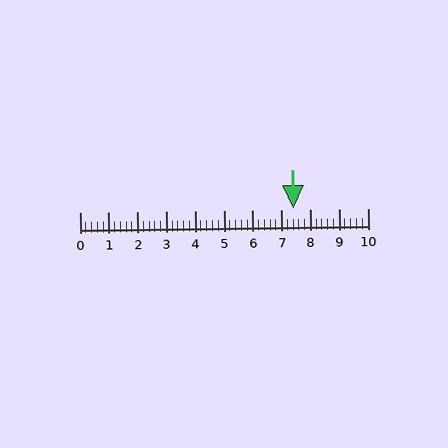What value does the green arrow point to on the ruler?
The green arrow points to approximately 7.4.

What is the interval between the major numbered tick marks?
The major tick marks are spaced 1 units apart.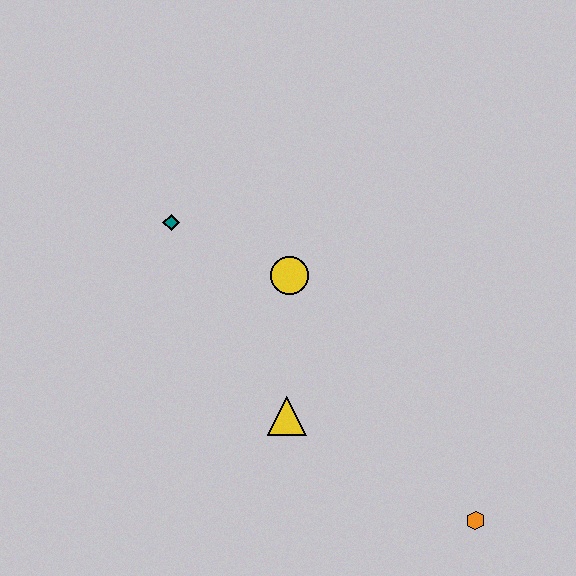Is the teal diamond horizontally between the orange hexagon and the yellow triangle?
No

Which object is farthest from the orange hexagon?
The teal diamond is farthest from the orange hexagon.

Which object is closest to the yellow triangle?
The yellow circle is closest to the yellow triangle.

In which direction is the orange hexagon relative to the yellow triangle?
The orange hexagon is to the right of the yellow triangle.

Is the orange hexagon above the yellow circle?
No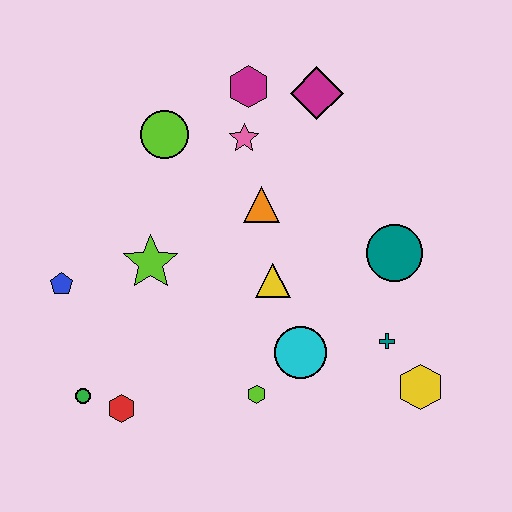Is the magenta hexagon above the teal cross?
Yes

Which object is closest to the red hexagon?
The green circle is closest to the red hexagon.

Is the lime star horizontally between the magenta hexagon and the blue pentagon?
Yes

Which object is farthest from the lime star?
The yellow hexagon is farthest from the lime star.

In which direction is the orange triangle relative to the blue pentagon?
The orange triangle is to the right of the blue pentagon.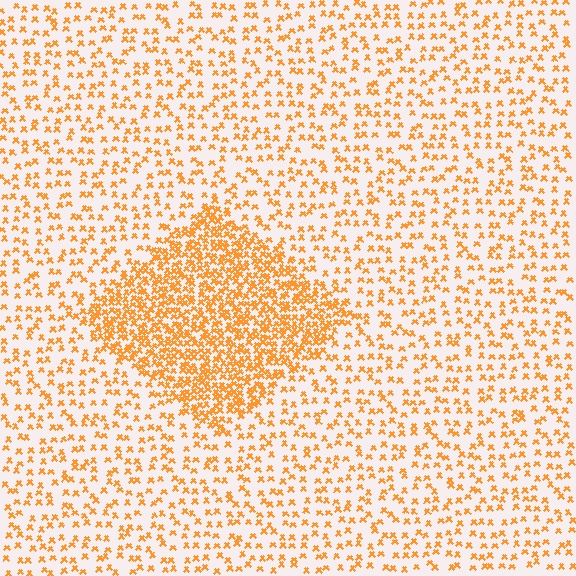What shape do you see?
I see a diamond.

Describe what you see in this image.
The image contains small orange elements arranged at two different densities. A diamond-shaped region is visible where the elements are more densely packed than the surrounding area.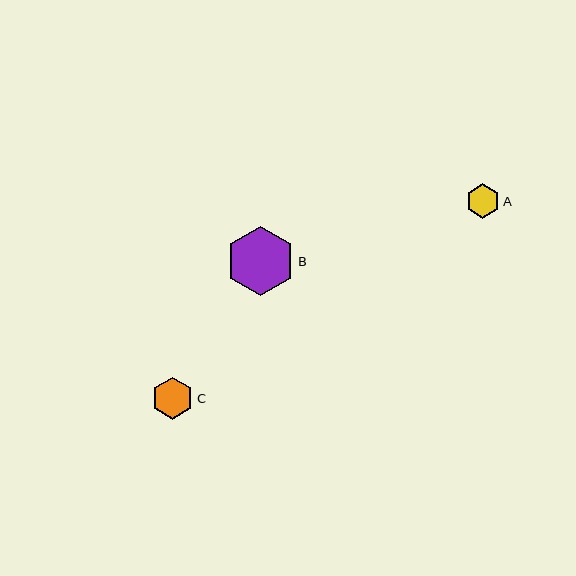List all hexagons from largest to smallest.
From largest to smallest: B, C, A.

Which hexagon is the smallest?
Hexagon A is the smallest with a size of approximately 34 pixels.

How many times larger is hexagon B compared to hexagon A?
Hexagon B is approximately 2.0 times the size of hexagon A.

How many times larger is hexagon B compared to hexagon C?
Hexagon B is approximately 1.6 times the size of hexagon C.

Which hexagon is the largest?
Hexagon B is the largest with a size of approximately 69 pixels.